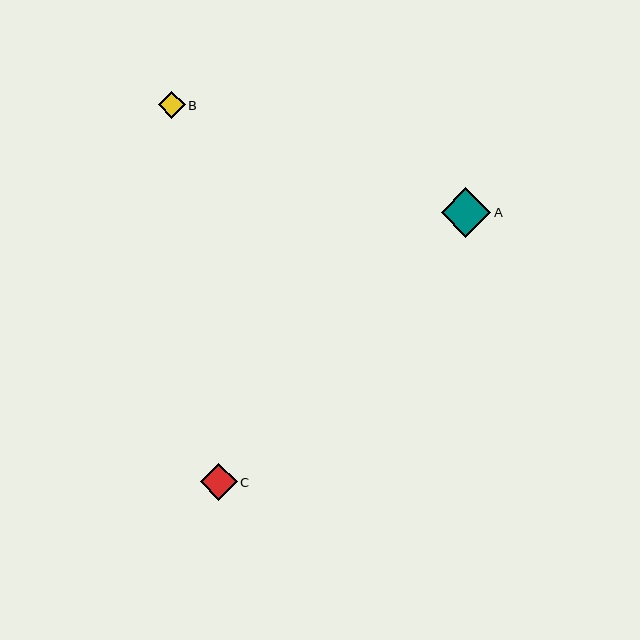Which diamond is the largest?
Diamond A is the largest with a size of approximately 50 pixels.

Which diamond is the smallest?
Diamond B is the smallest with a size of approximately 27 pixels.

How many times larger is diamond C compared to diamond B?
Diamond C is approximately 1.4 times the size of diamond B.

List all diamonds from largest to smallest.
From largest to smallest: A, C, B.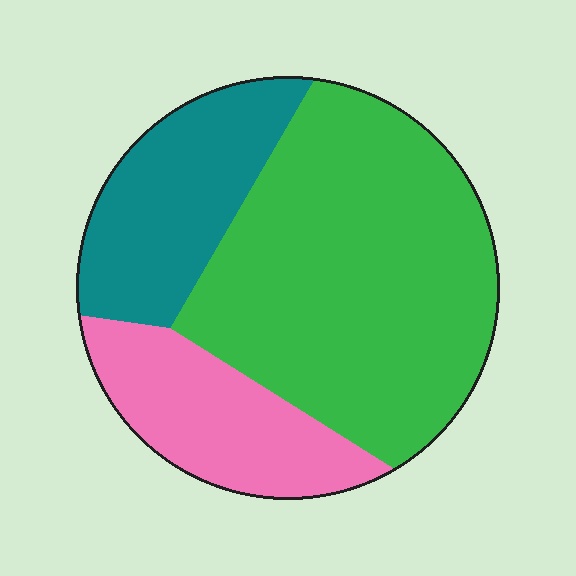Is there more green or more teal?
Green.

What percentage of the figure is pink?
Pink covers roughly 20% of the figure.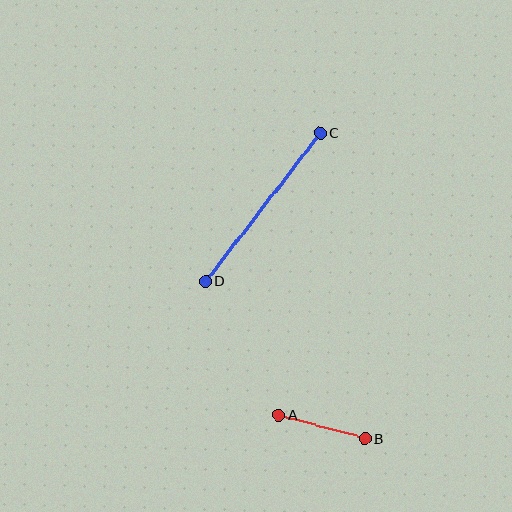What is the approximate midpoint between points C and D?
The midpoint is at approximately (263, 207) pixels.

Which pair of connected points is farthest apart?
Points C and D are farthest apart.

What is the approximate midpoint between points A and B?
The midpoint is at approximately (322, 427) pixels.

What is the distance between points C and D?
The distance is approximately 187 pixels.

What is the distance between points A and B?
The distance is approximately 89 pixels.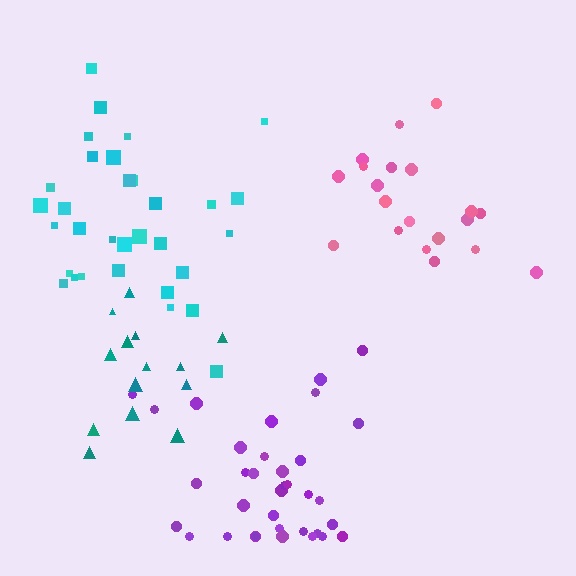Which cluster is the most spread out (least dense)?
Teal.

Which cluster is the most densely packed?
Pink.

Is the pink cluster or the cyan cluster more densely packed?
Pink.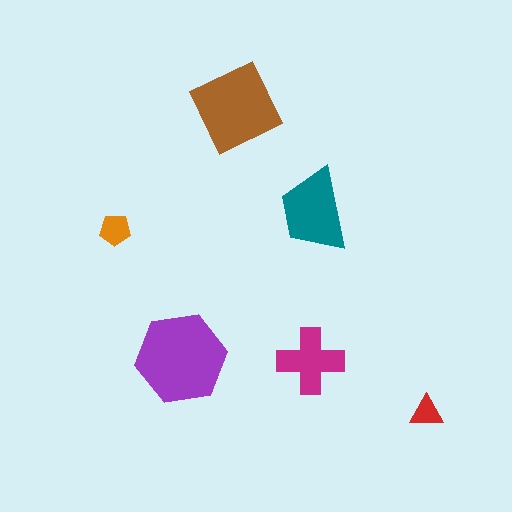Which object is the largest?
The purple hexagon.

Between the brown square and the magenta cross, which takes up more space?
The brown square.